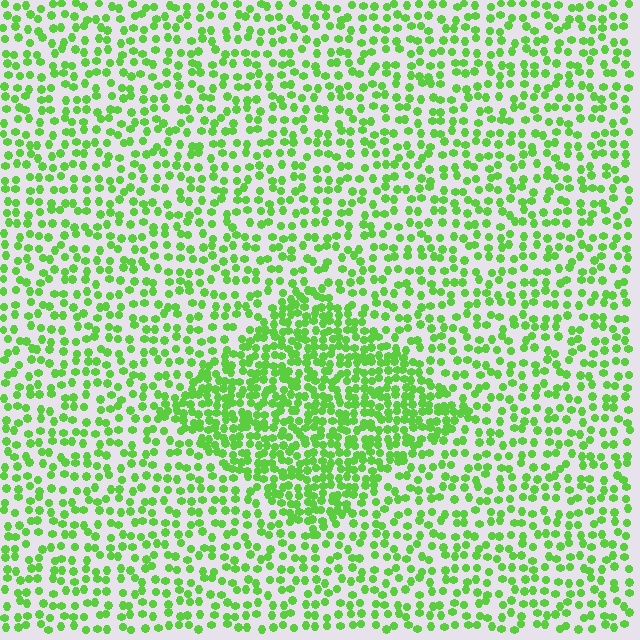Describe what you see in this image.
The image contains small lime elements arranged at two different densities. A diamond-shaped region is visible where the elements are more densely packed than the surrounding area.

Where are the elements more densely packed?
The elements are more densely packed inside the diamond boundary.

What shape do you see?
I see a diamond.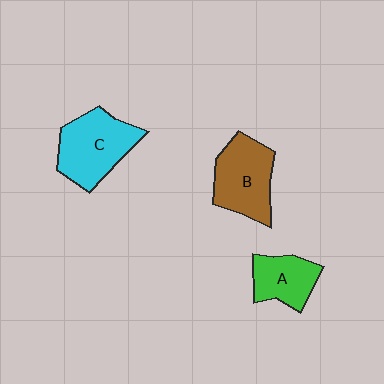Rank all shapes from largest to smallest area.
From largest to smallest: C (cyan), B (brown), A (green).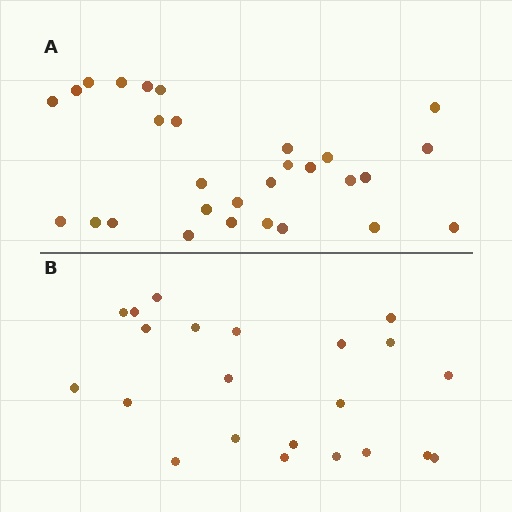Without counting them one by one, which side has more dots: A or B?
Region A (the top region) has more dots.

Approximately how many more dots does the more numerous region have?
Region A has roughly 8 or so more dots than region B.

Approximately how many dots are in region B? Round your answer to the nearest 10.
About 20 dots. (The exact count is 22, which rounds to 20.)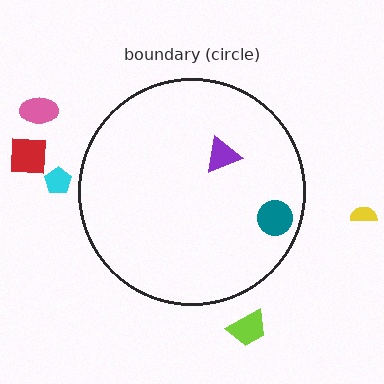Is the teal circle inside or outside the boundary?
Inside.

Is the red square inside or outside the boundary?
Outside.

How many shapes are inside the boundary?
2 inside, 5 outside.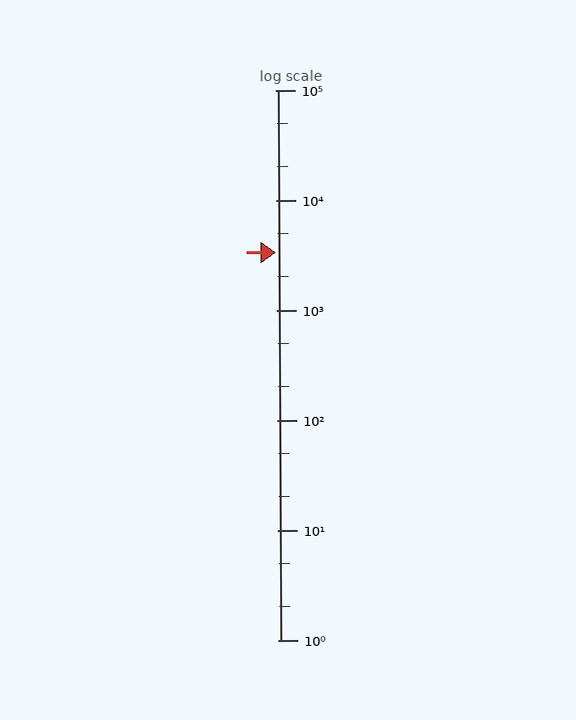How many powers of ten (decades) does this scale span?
The scale spans 5 decades, from 1 to 100000.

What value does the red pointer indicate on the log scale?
The pointer indicates approximately 3300.